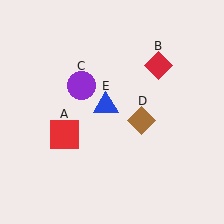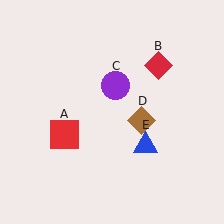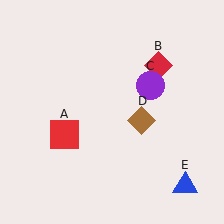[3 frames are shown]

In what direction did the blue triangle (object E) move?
The blue triangle (object E) moved down and to the right.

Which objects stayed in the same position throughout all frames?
Red square (object A) and red diamond (object B) and brown diamond (object D) remained stationary.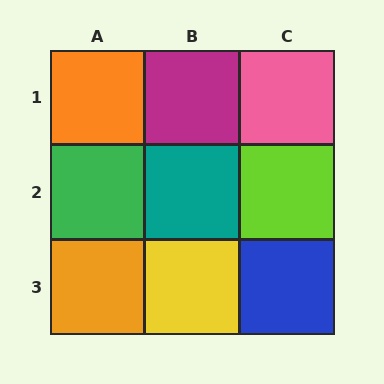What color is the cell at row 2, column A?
Green.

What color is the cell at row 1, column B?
Magenta.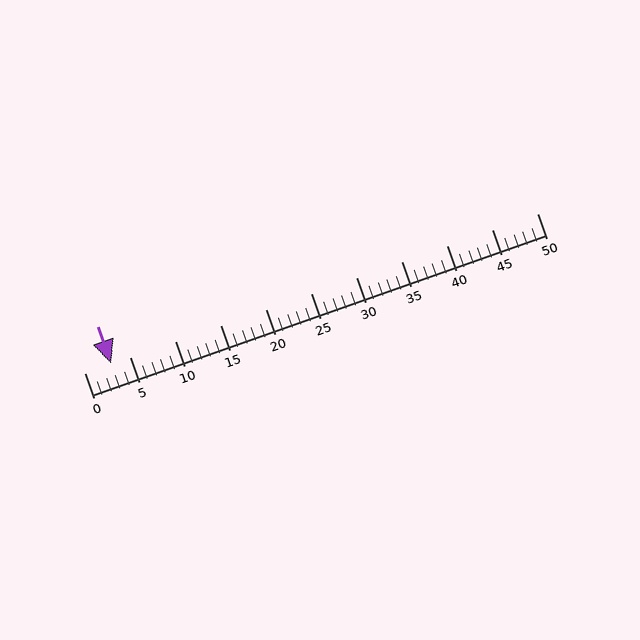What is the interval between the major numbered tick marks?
The major tick marks are spaced 5 units apart.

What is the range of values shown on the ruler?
The ruler shows values from 0 to 50.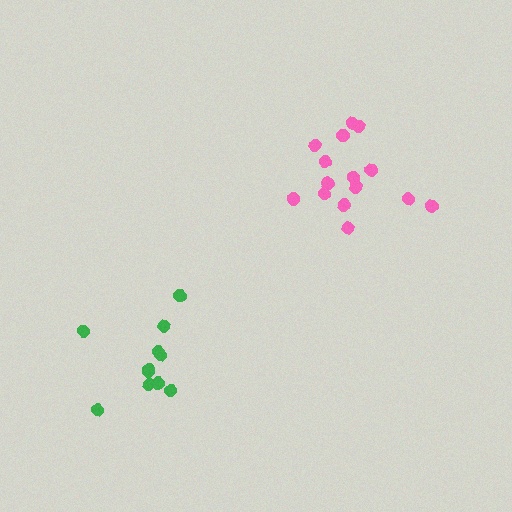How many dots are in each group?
Group 1: 15 dots, Group 2: 11 dots (26 total).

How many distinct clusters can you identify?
There are 2 distinct clusters.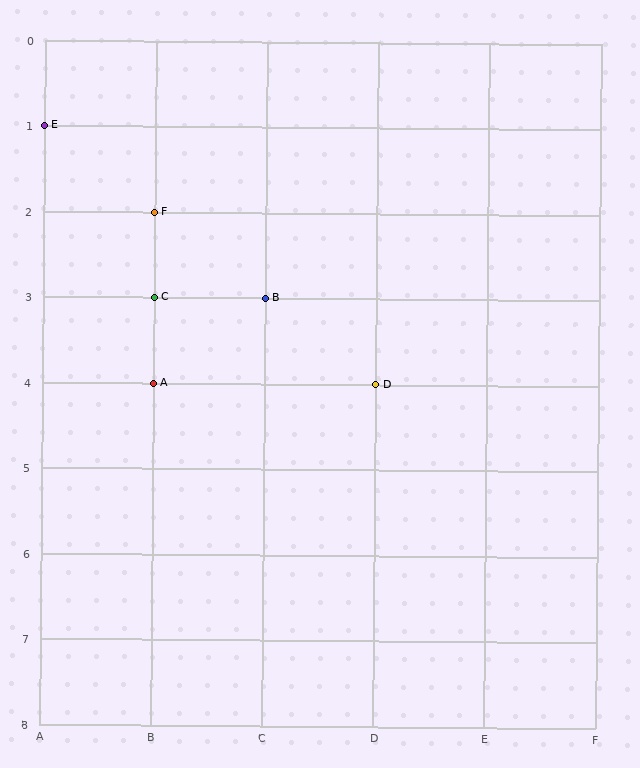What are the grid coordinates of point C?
Point C is at grid coordinates (B, 3).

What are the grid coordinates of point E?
Point E is at grid coordinates (A, 1).